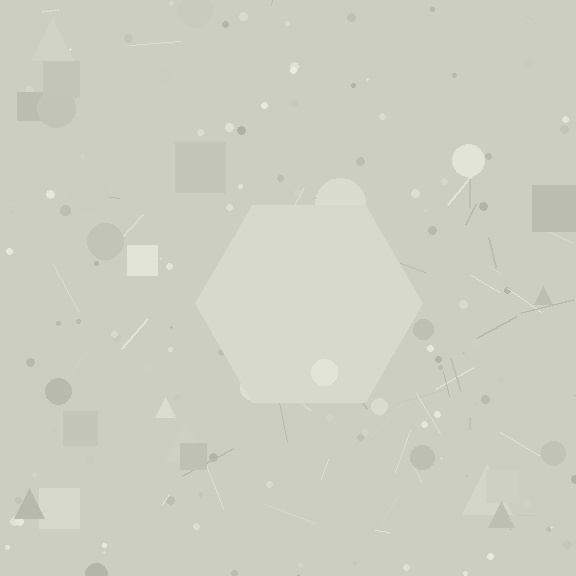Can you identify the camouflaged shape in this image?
The camouflaged shape is a hexagon.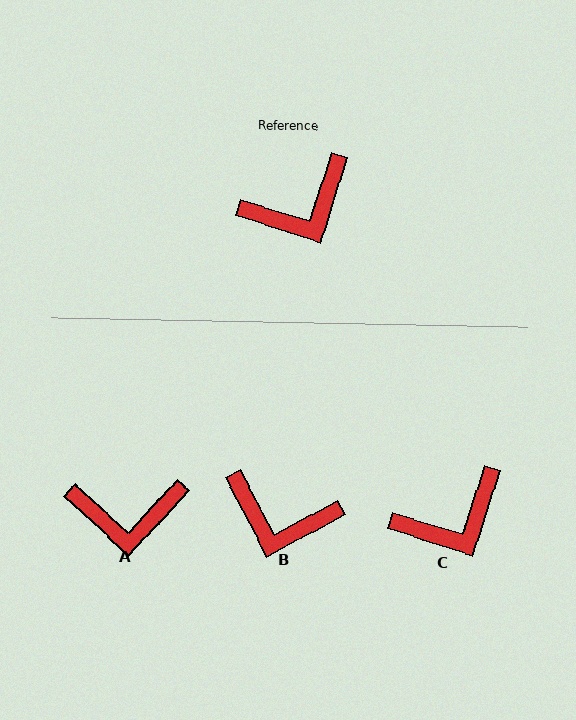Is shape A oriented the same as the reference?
No, it is off by about 25 degrees.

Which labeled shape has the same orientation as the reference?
C.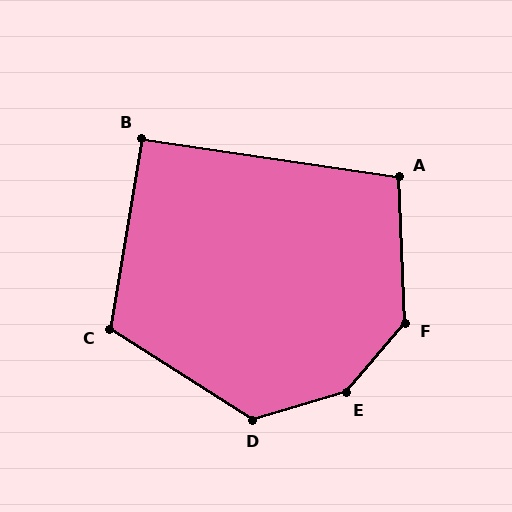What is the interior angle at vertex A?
Approximately 101 degrees (obtuse).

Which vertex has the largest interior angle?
E, at approximately 146 degrees.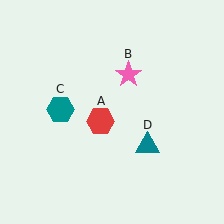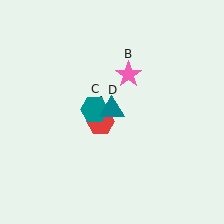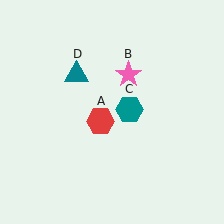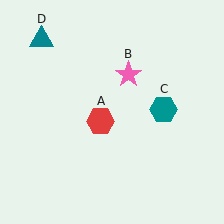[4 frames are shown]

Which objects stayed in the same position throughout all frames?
Red hexagon (object A) and pink star (object B) remained stationary.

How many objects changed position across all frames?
2 objects changed position: teal hexagon (object C), teal triangle (object D).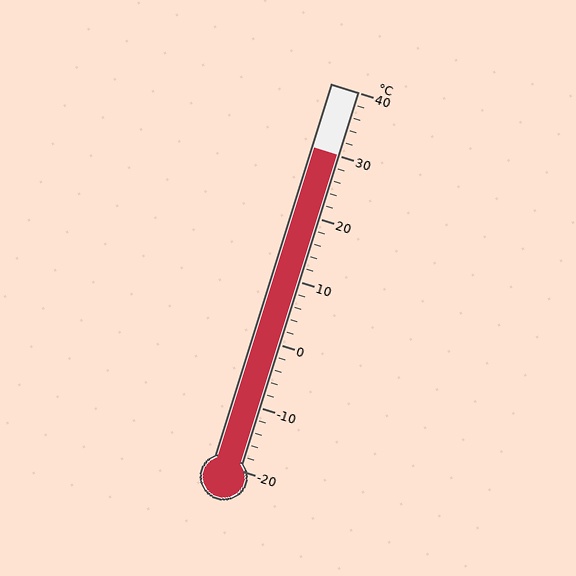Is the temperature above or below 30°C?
The temperature is at 30°C.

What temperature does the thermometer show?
The thermometer shows approximately 30°C.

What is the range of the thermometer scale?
The thermometer scale ranges from -20°C to 40°C.